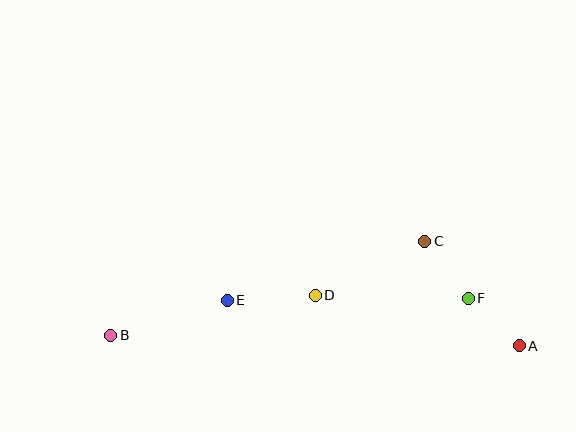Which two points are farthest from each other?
Points A and B are farthest from each other.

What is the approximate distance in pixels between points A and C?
The distance between A and C is approximately 141 pixels.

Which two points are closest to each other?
Points A and F are closest to each other.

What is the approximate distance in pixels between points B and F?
The distance between B and F is approximately 359 pixels.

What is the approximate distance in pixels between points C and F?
The distance between C and F is approximately 72 pixels.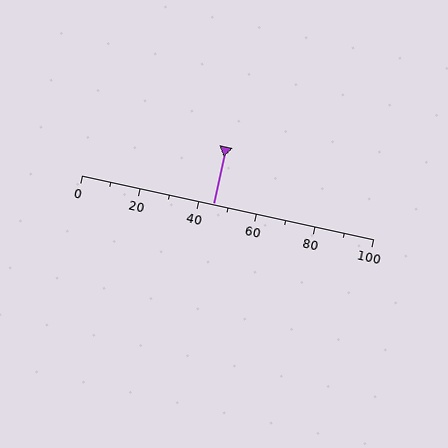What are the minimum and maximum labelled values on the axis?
The axis runs from 0 to 100.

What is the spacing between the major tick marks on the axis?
The major ticks are spaced 20 apart.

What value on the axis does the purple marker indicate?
The marker indicates approximately 45.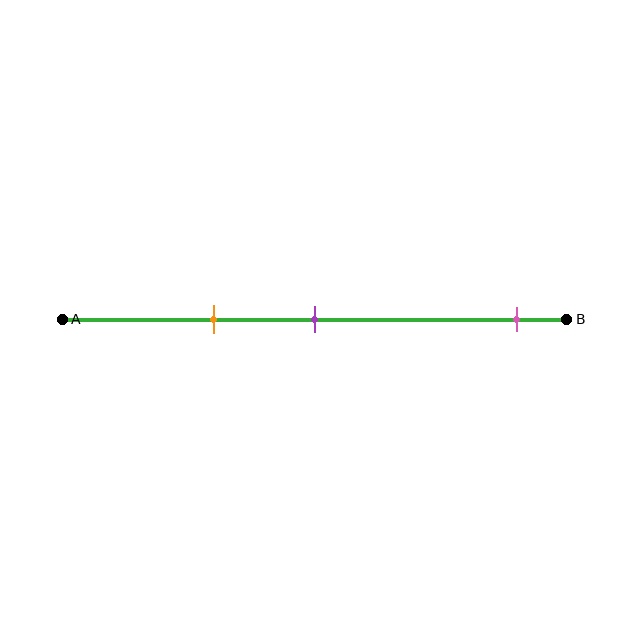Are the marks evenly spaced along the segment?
No, the marks are not evenly spaced.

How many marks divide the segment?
There are 3 marks dividing the segment.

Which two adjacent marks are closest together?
The orange and purple marks are the closest adjacent pair.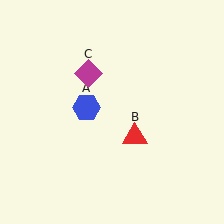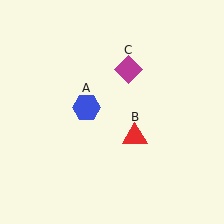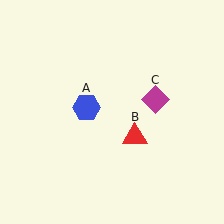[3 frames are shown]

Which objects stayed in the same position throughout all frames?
Blue hexagon (object A) and red triangle (object B) remained stationary.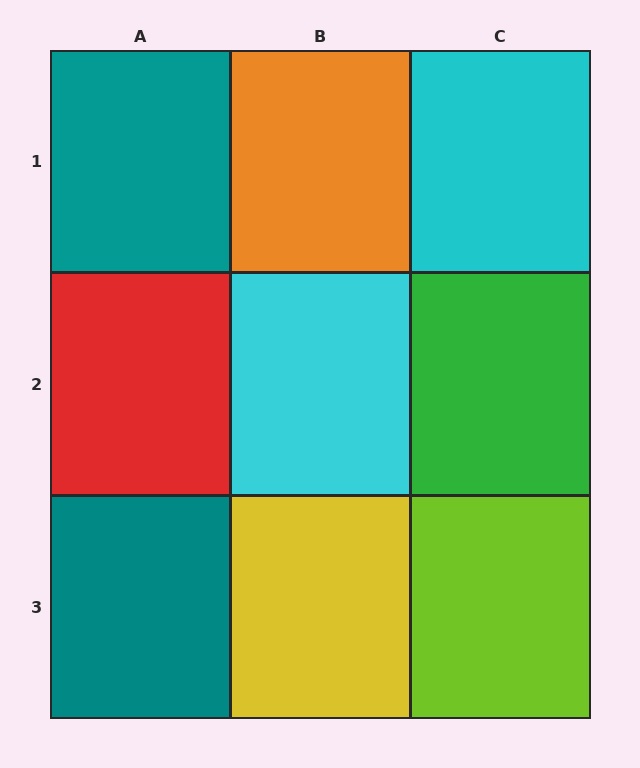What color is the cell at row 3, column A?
Teal.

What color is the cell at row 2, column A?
Red.